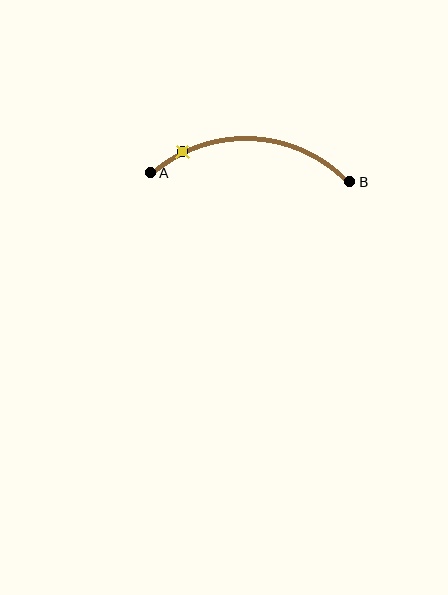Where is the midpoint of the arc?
The arc midpoint is the point on the curve farthest from the straight line joining A and B. It sits above that line.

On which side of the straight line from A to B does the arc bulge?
The arc bulges above the straight line connecting A and B.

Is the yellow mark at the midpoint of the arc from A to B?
No. The yellow mark lies on the arc but is closer to endpoint A. The arc midpoint would be at the point on the curve equidistant along the arc from both A and B.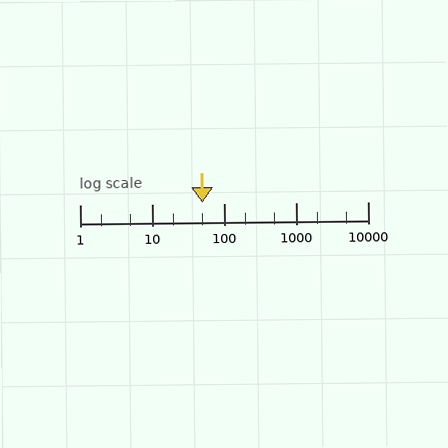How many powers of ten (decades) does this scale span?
The scale spans 4 decades, from 1 to 10000.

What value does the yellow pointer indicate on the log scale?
The pointer indicates approximately 51.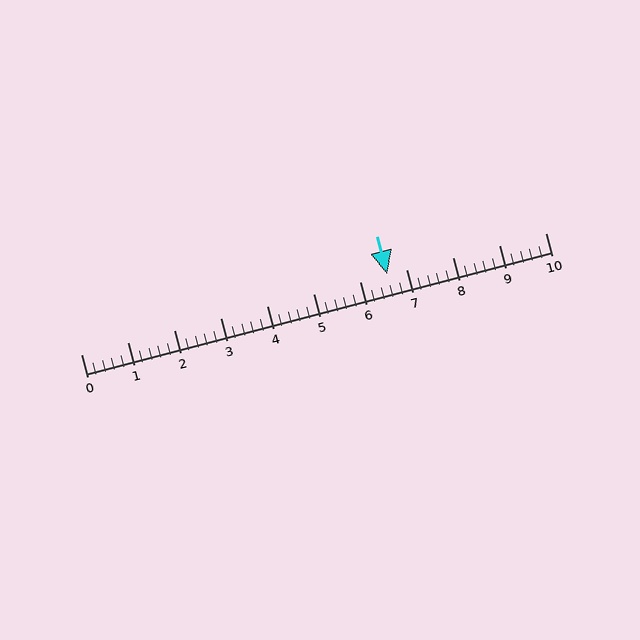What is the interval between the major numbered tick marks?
The major tick marks are spaced 1 units apart.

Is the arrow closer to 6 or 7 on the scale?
The arrow is closer to 7.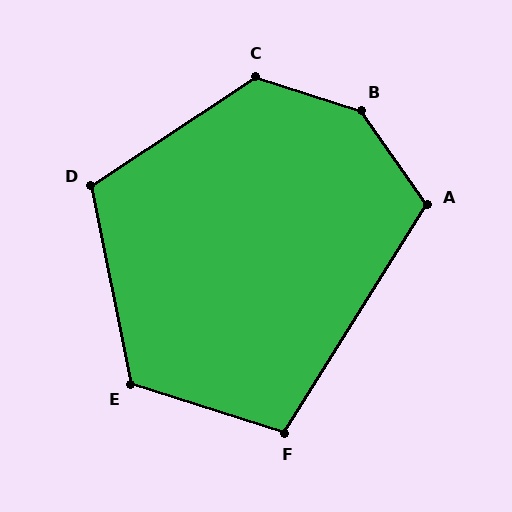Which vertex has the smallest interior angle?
F, at approximately 104 degrees.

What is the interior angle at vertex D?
Approximately 112 degrees (obtuse).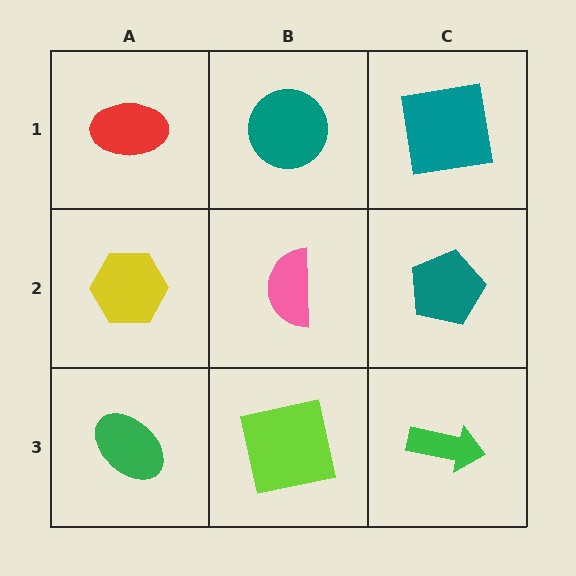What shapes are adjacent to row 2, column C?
A teal square (row 1, column C), a green arrow (row 3, column C), a pink semicircle (row 2, column B).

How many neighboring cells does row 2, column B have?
4.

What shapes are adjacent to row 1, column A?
A yellow hexagon (row 2, column A), a teal circle (row 1, column B).